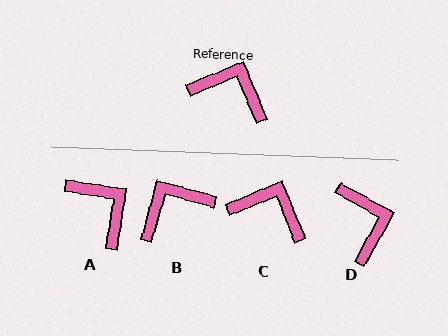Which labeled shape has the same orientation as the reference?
C.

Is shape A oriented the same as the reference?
No, it is off by about 31 degrees.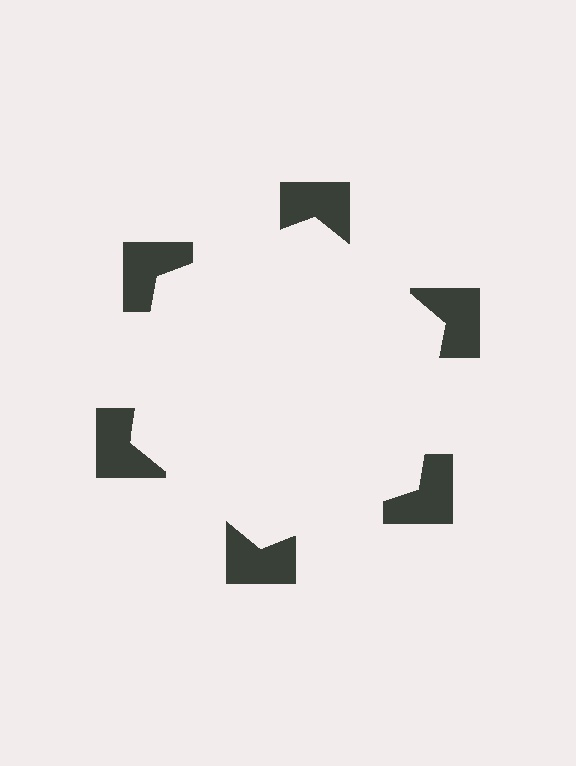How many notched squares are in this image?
There are 6 — one at each vertex of the illusory hexagon.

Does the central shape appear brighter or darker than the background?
It typically appears slightly brighter than the background, even though no actual brightness change is drawn.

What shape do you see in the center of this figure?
An illusory hexagon — its edges are inferred from the aligned wedge cuts in the notched squares, not physically drawn.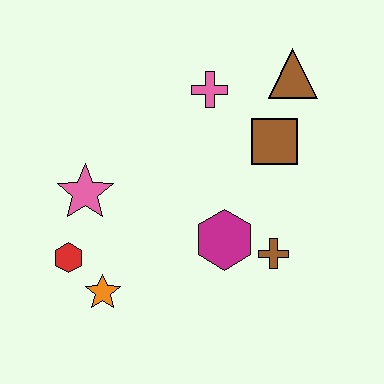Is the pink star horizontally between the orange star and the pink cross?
No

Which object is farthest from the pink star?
The brown triangle is farthest from the pink star.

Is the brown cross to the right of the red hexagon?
Yes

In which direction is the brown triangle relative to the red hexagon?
The brown triangle is to the right of the red hexagon.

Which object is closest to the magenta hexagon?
The brown cross is closest to the magenta hexagon.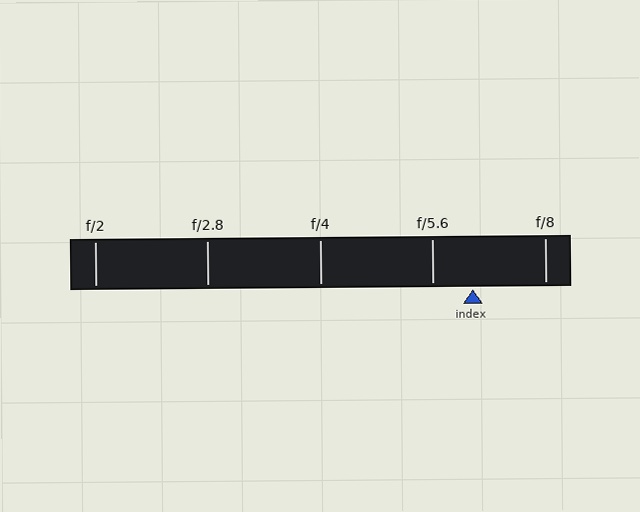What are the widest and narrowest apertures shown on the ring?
The widest aperture shown is f/2 and the narrowest is f/8.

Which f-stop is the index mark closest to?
The index mark is closest to f/5.6.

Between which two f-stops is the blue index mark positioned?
The index mark is between f/5.6 and f/8.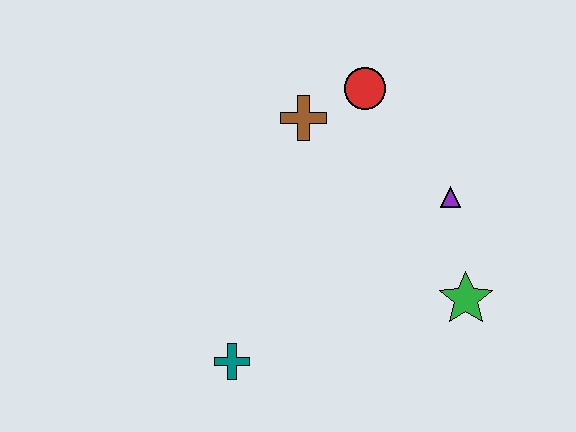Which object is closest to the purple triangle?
The green star is closest to the purple triangle.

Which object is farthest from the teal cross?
The red circle is farthest from the teal cross.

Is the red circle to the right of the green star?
No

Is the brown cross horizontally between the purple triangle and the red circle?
No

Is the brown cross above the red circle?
No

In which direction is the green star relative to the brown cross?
The green star is below the brown cross.